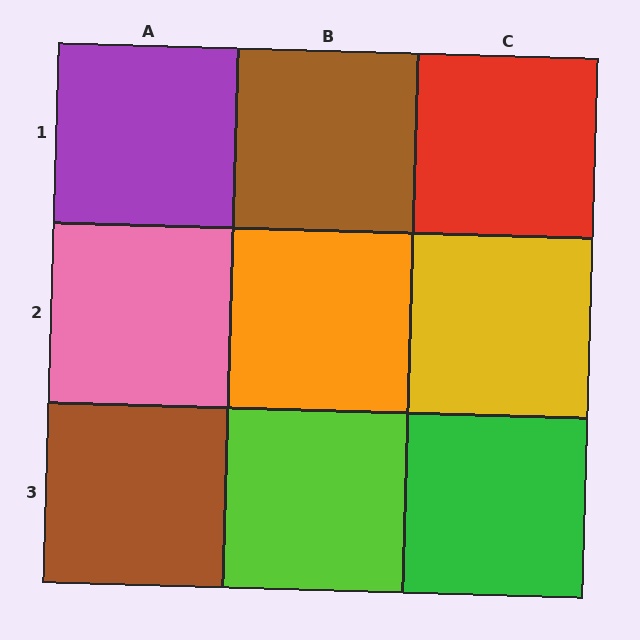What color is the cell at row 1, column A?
Purple.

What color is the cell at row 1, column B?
Brown.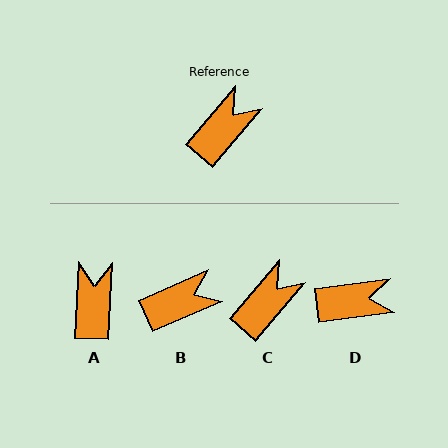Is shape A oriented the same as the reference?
No, it is off by about 37 degrees.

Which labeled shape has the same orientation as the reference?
C.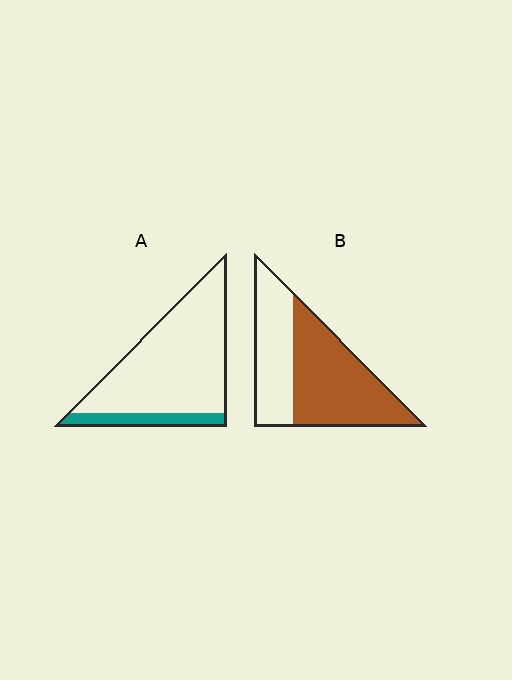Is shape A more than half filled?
No.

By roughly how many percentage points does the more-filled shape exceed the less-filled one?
By roughly 45 percentage points (B over A).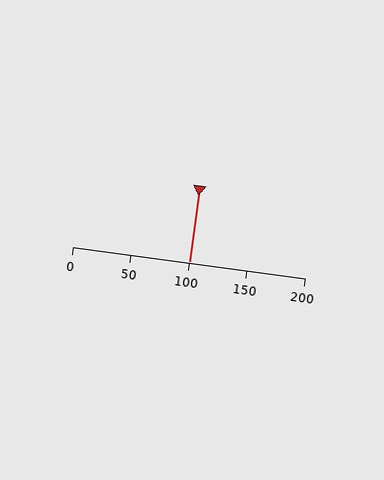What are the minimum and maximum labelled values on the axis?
The axis runs from 0 to 200.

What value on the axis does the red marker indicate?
The marker indicates approximately 100.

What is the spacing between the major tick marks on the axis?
The major ticks are spaced 50 apart.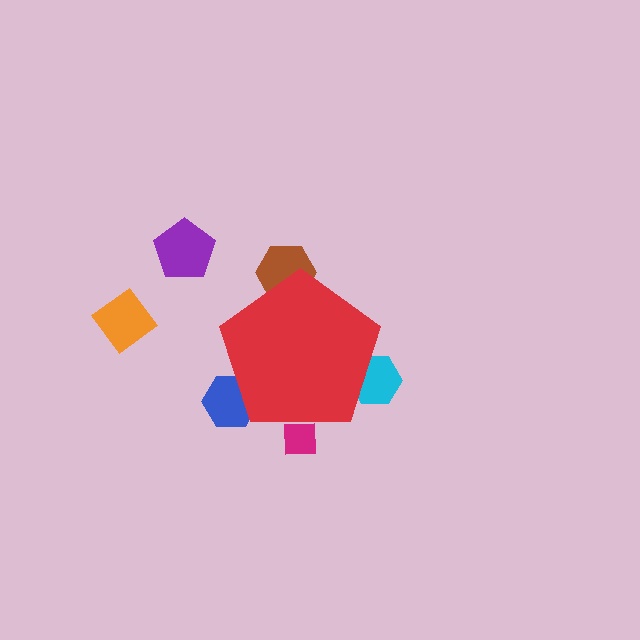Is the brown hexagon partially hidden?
Yes, the brown hexagon is partially hidden behind the red pentagon.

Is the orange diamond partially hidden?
No, the orange diamond is fully visible.